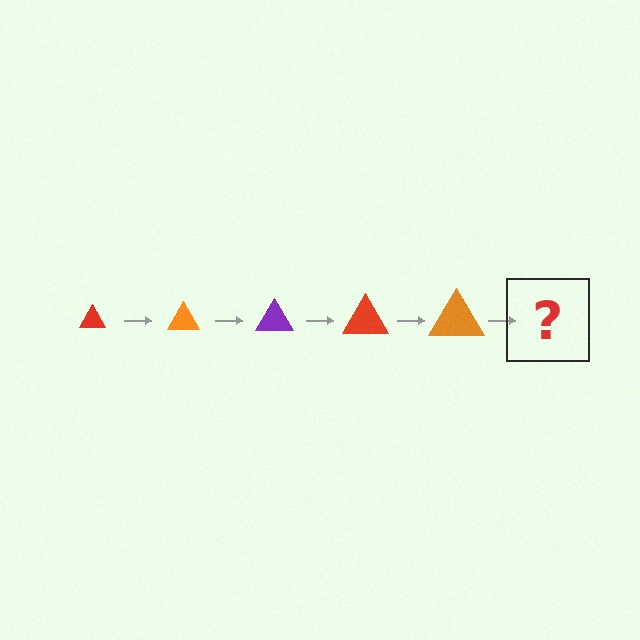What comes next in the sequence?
The next element should be a purple triangle, larger than the previous one.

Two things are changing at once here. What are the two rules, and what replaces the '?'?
The two rules are that the triangle grows larger each step and the color cycles through red, orange, and purple. The '?' should be a purple triangle, larger than the previous one.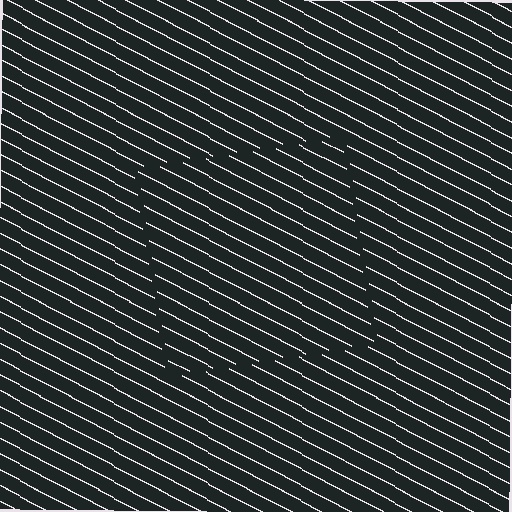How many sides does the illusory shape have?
4 sides — the line-ends trace a square.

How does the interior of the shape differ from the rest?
The interior of the shape contains the same grating, shifted by half a period — the contour is defined by the phase discontinuity where line-ends from the inner and outer gratings abut.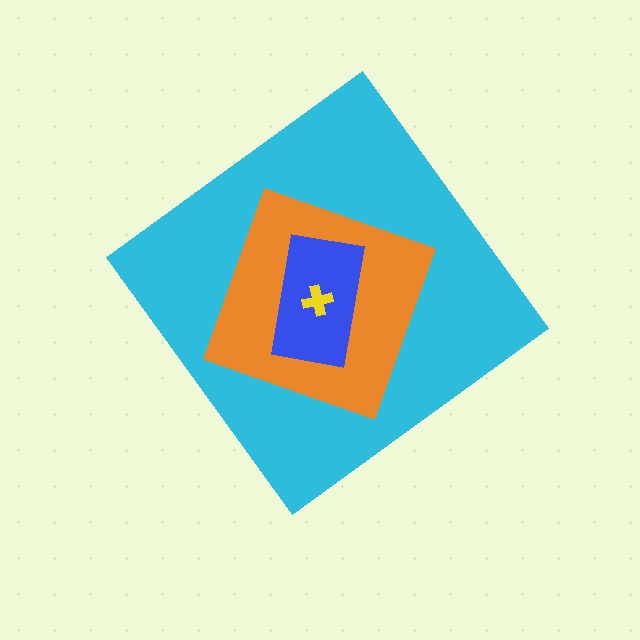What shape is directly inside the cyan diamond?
The orange square.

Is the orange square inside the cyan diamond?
Yes.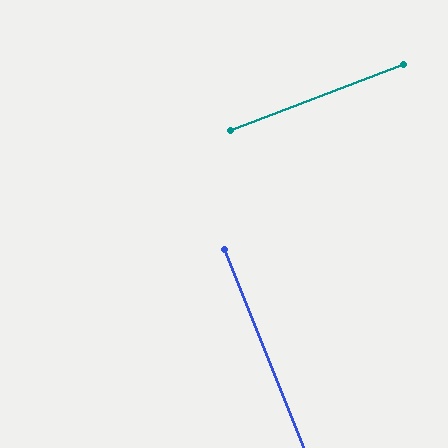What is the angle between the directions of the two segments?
Approximately 89 degrees.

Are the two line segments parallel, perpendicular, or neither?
Perpendicular — they meet at approximately 89°.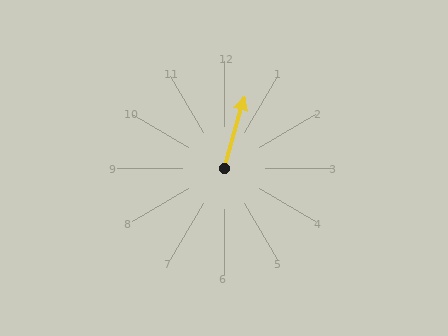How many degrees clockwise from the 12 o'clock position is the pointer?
Approximately 16 degrees.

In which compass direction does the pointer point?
North.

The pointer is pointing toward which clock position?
Roughly 1 o'clock.